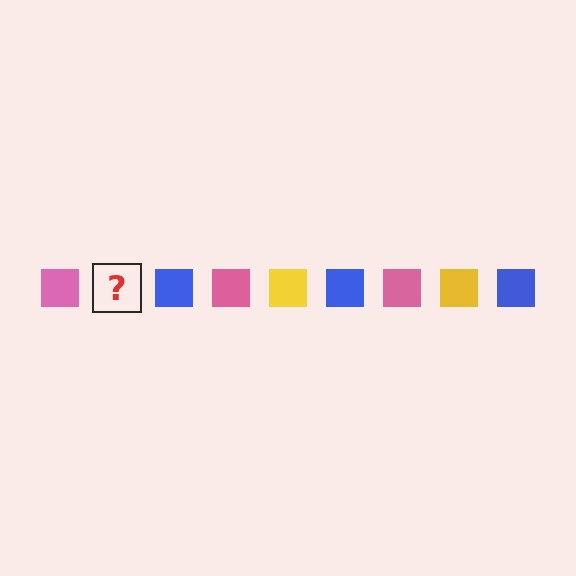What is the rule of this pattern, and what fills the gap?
The rule is that the pattern cycles through pink, yellow, blue squares. The gap should be filled with a yellow square.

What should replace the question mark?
The question mark should be replaced with a yellow square.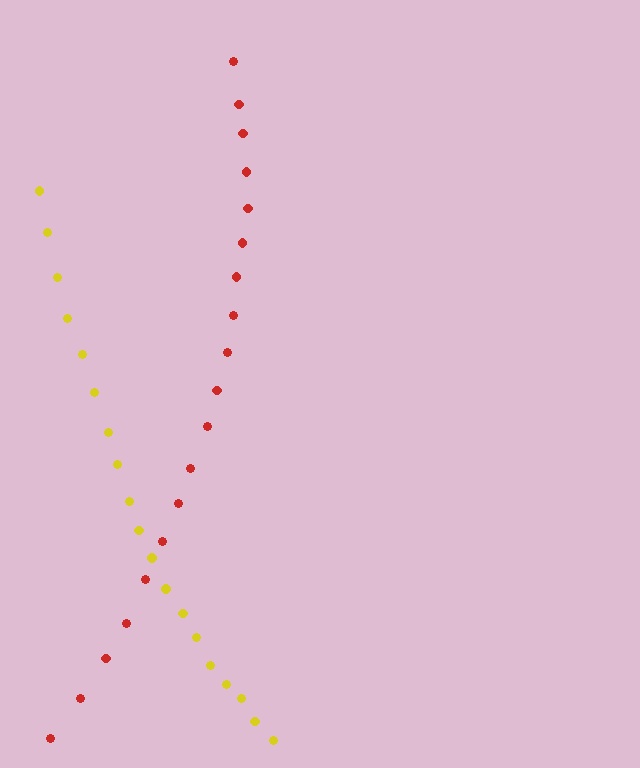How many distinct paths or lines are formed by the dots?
There are 2 distinct paths.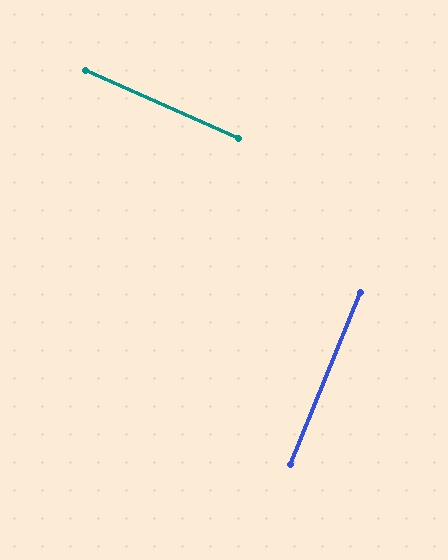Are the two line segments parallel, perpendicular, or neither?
Perpendicular — they meet at approximately 88°.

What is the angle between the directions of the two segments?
Approximately 88 degrees.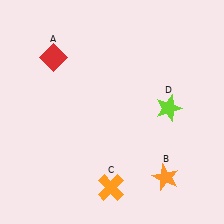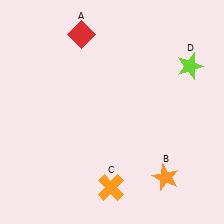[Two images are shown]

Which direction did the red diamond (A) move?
The red diamond (A) moved right.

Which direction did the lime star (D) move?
The lime star (D) moved up.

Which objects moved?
The objects that moved are: the red diamond (A), the lime star (D).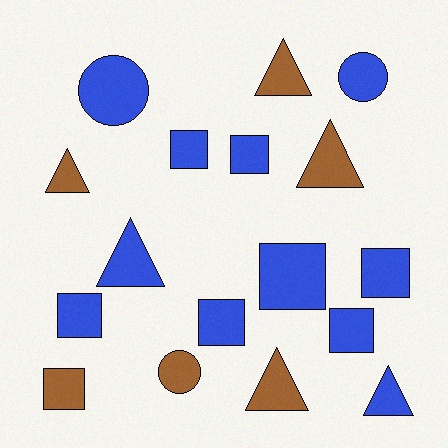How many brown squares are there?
There is 1 brown square.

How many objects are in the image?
There are 17 objects.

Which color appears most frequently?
Blue, with 11 objects.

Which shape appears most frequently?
Square, with 8 objects.